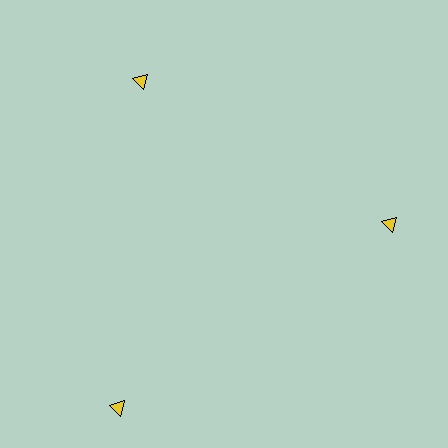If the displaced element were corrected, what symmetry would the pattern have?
It would have 3-fold rotational symmetry — the pattern would map onto itself every 120 degrees.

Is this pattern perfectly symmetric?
No. The 3 yellow triangles are arranged in a ring, but one element near the 7 o'clock position is pushed outward from the center, breaking the 3-fold rotational symmetry.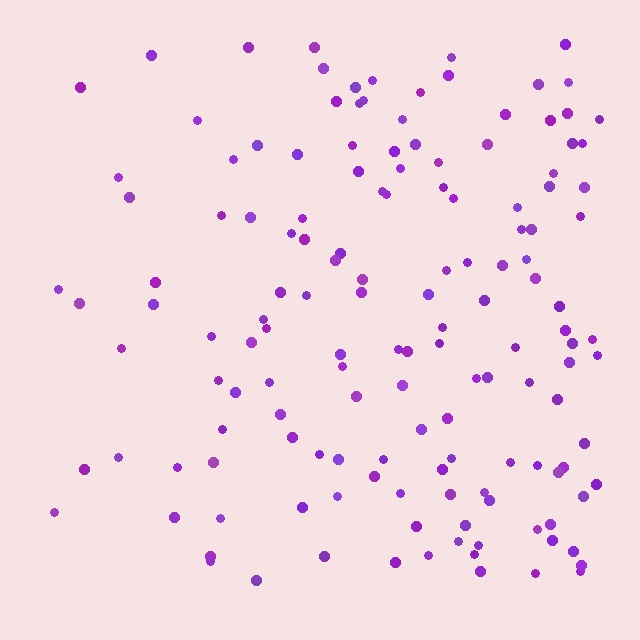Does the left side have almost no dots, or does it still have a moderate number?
Still a moderate number, just noticeably fewer than the right.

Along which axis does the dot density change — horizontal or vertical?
Horizontal.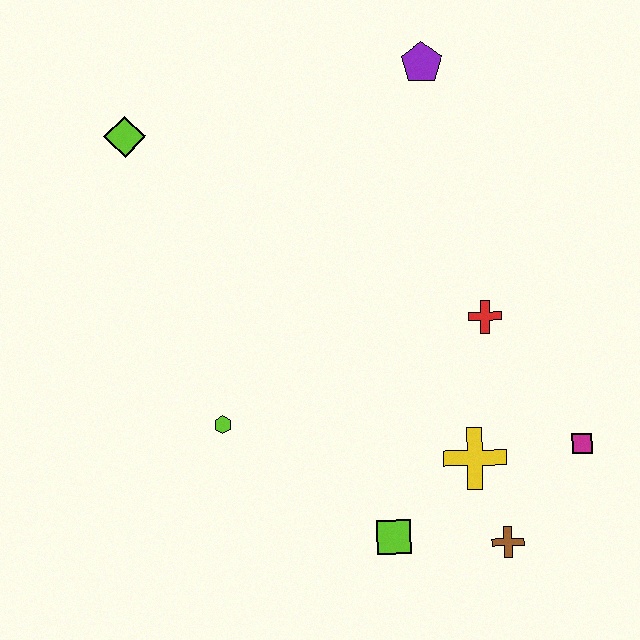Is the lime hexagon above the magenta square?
Yes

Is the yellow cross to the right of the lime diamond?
Yes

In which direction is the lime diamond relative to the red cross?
The lime diamond is to the left of the red cross.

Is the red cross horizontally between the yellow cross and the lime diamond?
No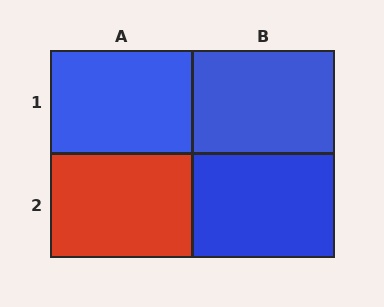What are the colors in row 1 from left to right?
Blue, blue.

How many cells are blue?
3 cells are blue.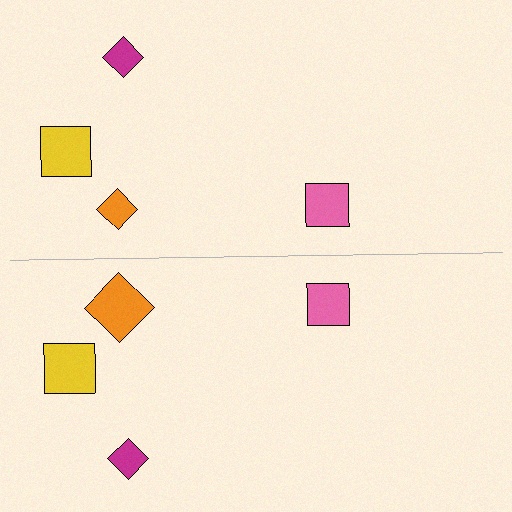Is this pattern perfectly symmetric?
No, the pattern is not perfectly symmetric. The orange diamond on the bottom side has a different size than its mirror counterpart.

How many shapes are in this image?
There are 8 shapes in this image.